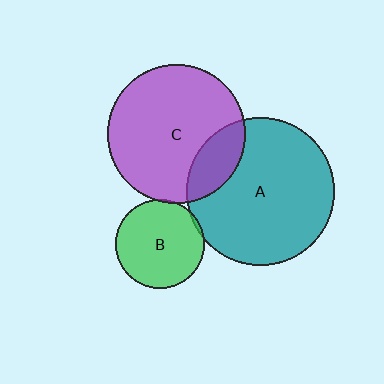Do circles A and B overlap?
Yes.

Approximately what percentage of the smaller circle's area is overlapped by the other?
Approximately 5%.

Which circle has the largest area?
Circle A (teal).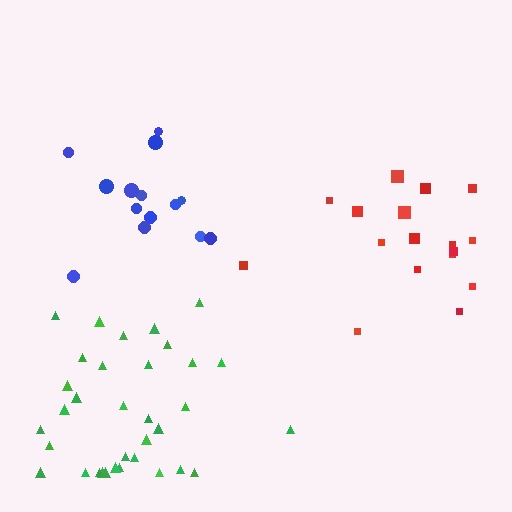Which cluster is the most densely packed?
Green.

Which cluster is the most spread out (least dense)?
Red.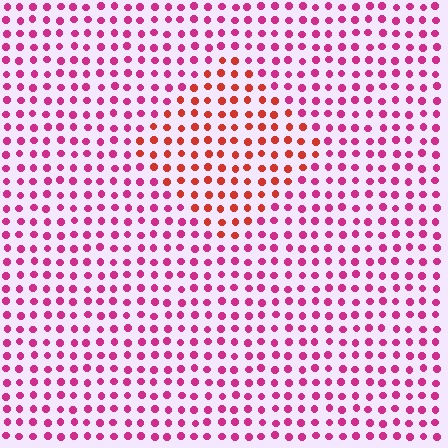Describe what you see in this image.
The image is filled with small magenta elements in a uniform arrangement. A diamond-shaped region is visible where the elements are tinted to a slightly different hue, forming a subtle color boundary.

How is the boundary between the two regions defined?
The boundary is defined purely by a slight shift in hue (about 38 degrees). Spacing, size, and orientation are identical on both sides.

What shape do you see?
I see a diamond.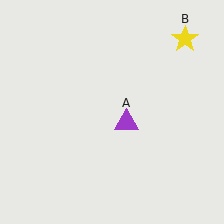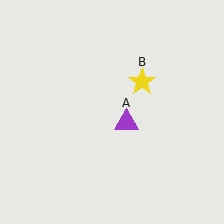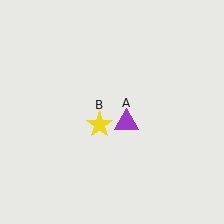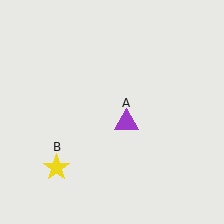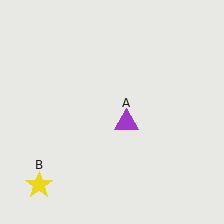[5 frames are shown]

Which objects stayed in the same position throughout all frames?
Purple triangle (object A) remained stationary.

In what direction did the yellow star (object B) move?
The yellow star (object B) moved down and to the left.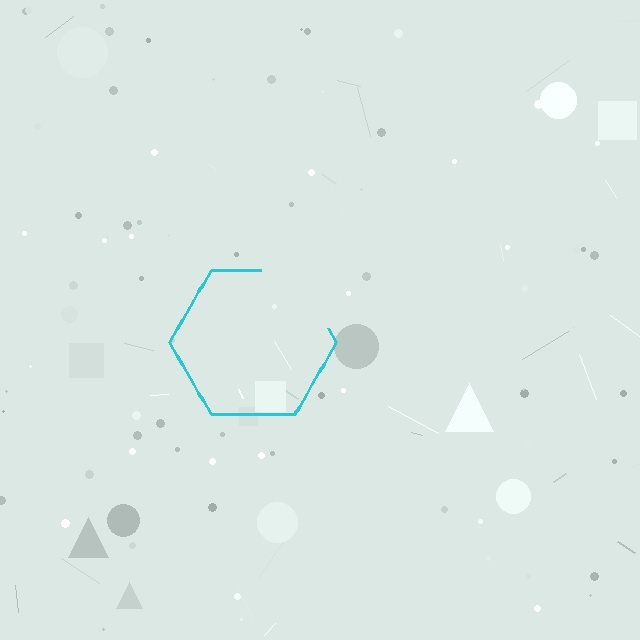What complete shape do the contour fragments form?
The contour fragments form a hexagon.